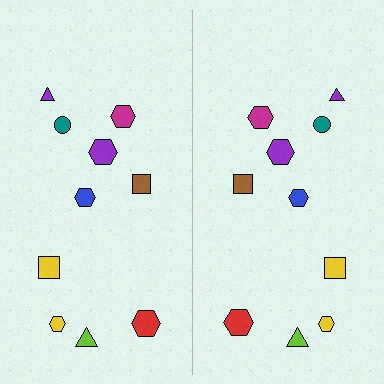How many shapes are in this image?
There are 20 shapes in this image.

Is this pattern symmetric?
Yes, this pattern has bilateral (reflection) symmetry.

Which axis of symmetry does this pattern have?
The pattern has a vertical axis of symmetry running through the center of the image.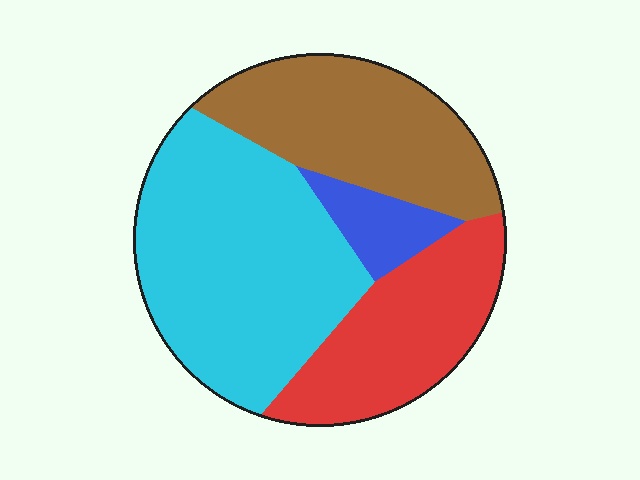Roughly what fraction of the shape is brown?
Brown covers about 25% of the shape.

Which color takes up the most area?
Cyan, at roughly 40%.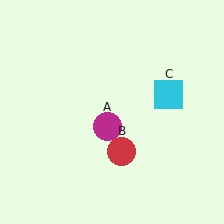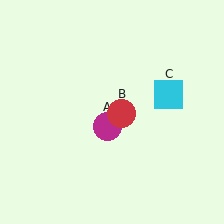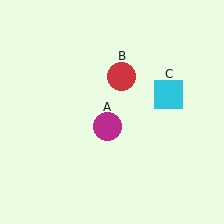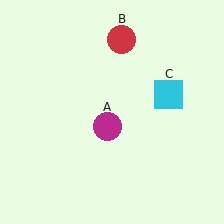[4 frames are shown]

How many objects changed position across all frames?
1 object changed position: red circle (object B).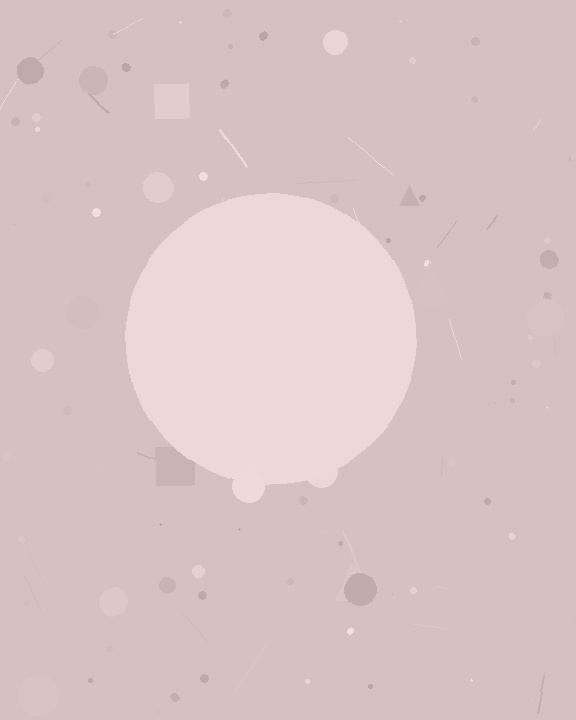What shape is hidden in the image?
A circle is hidden in the image.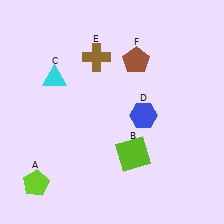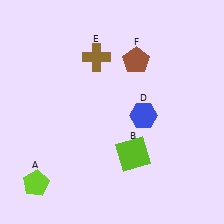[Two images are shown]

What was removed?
The cyan triangle (C) was removed in Image 2.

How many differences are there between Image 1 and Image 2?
There is 1 difference between the two images.